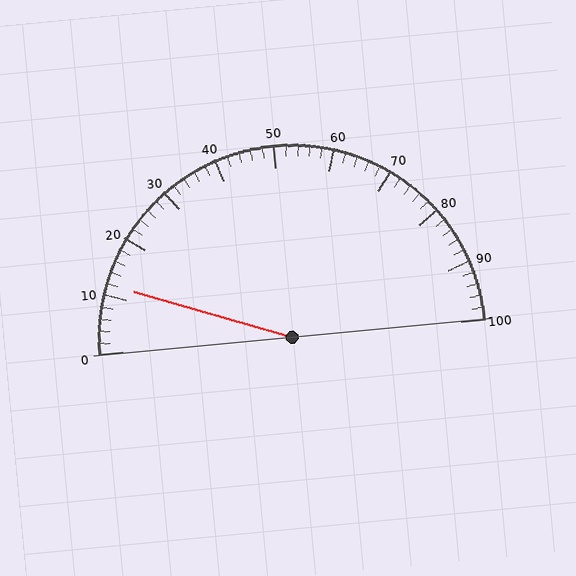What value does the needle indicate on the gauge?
The needle indicates approximately 12.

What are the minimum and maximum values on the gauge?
The gauge ranges from 0 to 100.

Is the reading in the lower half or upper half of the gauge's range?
The reading is in the lower half of the range (0 to 100).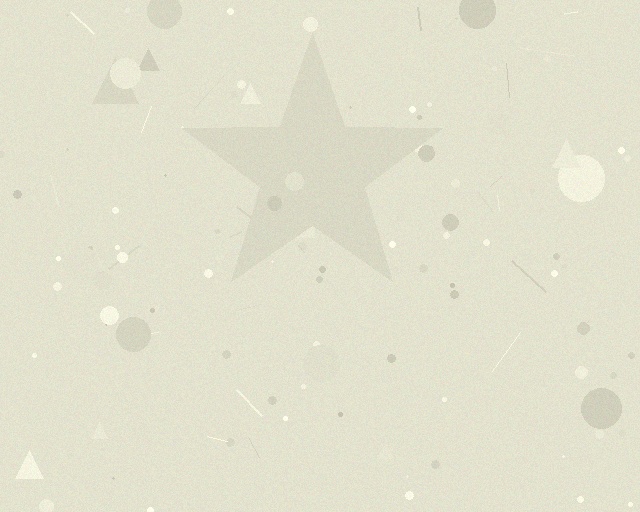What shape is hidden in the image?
A star is hidden in the image.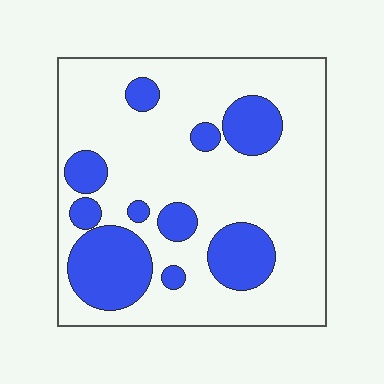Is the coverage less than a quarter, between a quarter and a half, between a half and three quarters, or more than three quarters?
Between a quarter and a half.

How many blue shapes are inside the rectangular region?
10.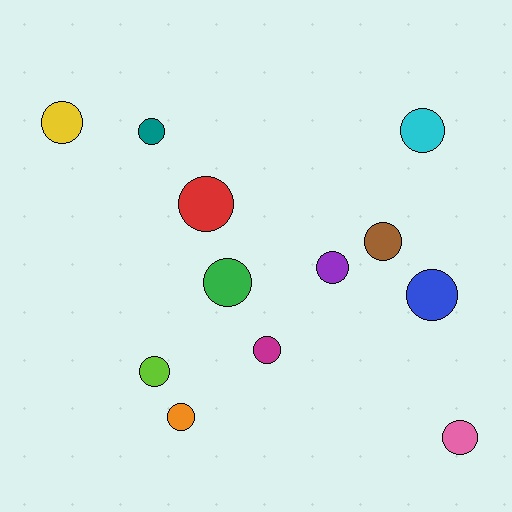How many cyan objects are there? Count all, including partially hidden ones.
There is 1 cyan object.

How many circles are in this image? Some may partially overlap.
There are 12 circles.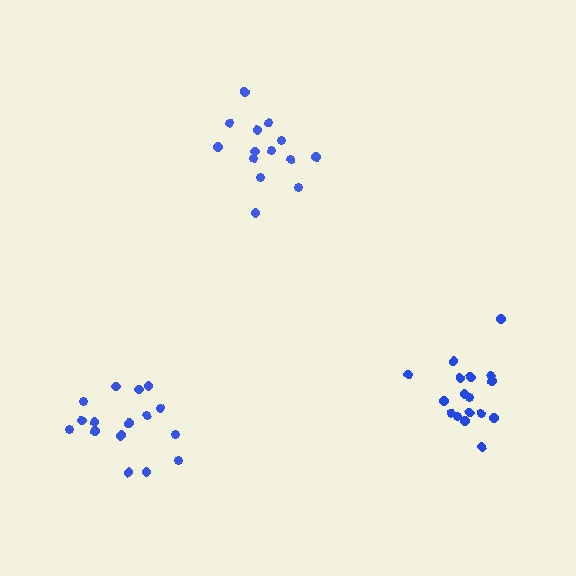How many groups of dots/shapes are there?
There are 3 groups.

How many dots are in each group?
Group 1: 17 dots, Group 2: 17 dots, Group 3: 14 dots (48 total).